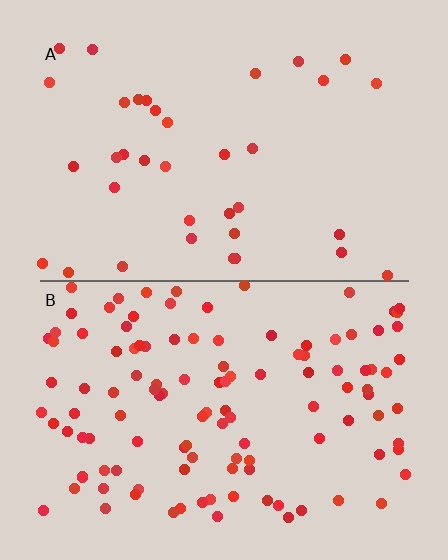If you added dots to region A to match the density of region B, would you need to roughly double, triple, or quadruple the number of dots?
Approximately triple.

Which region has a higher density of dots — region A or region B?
B (the bottom).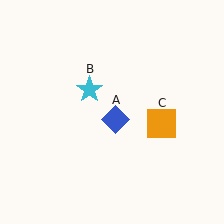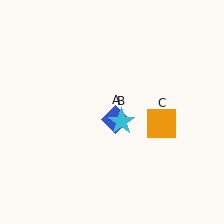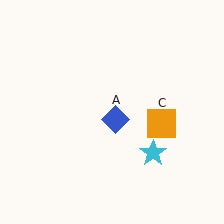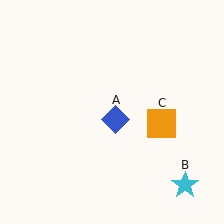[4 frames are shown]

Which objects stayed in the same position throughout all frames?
Blue diamond (object A) and orange square (object C) remained stationary.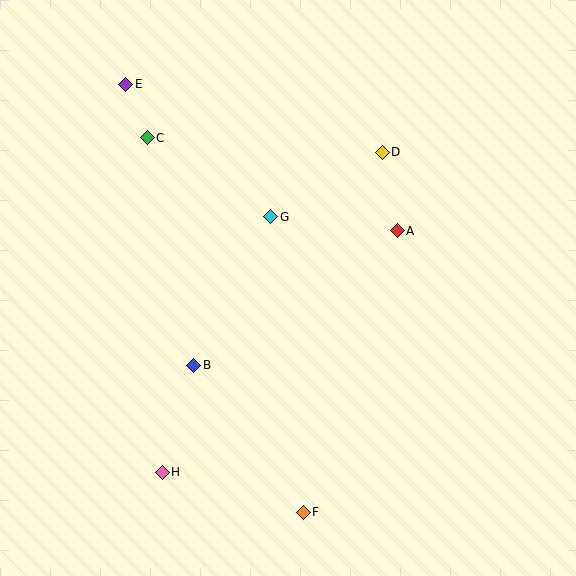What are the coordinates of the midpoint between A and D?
The midpoint between A and D is at (390, 192).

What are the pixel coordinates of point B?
Point B is at (194, 365).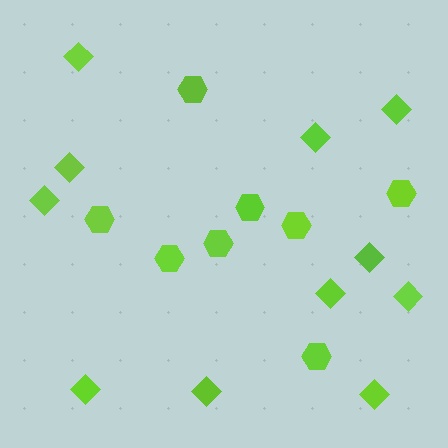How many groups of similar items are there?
There are 2 groups: one group of diamonds (11) and one group of hexagons (8).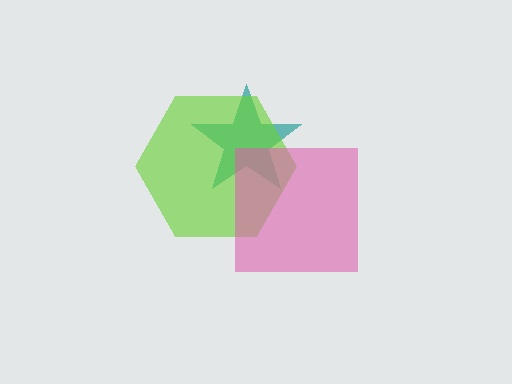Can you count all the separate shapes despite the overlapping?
Yes, there are 3 separate shapes.